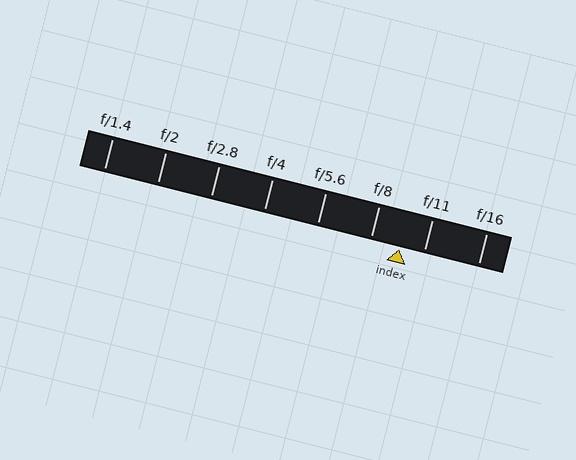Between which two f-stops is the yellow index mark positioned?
The index mark is between f/8 and f/11.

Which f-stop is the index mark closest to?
The index mark is closest to f/11.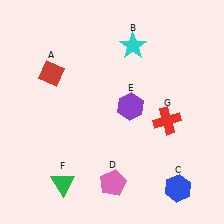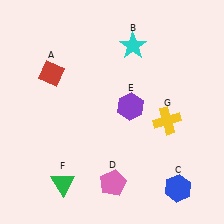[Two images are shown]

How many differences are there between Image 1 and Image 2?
There is 1 difference between the two images.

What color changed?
The cross (G) changed from red in Image 1 to yellow in Image 2.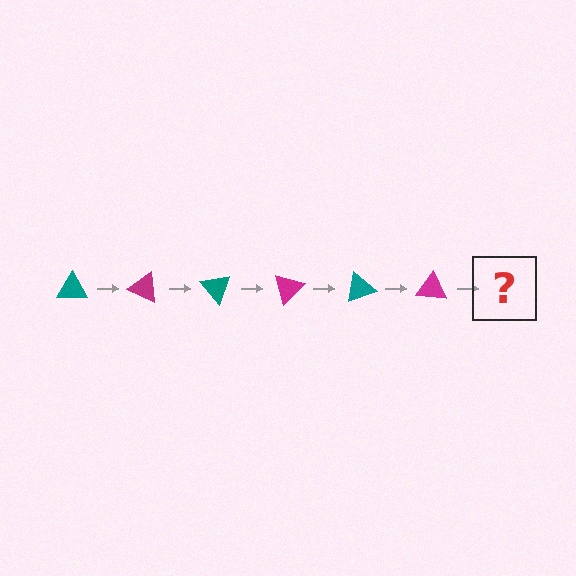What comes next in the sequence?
The next element should be a teal triangle, rotated 150 degrees from the start.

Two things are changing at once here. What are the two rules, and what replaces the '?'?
The two rules are that it rotates 25 degrees each step and the color cycles through teal and magenta. The '?' should be a teal triangle, rotated 150 degrees from the start.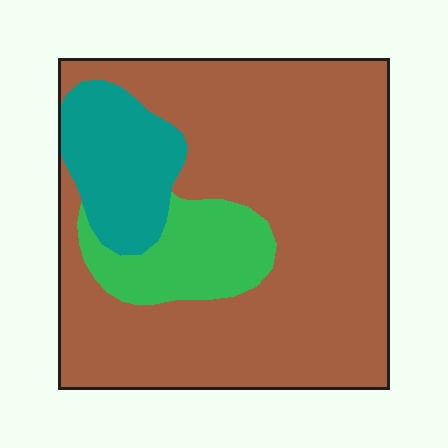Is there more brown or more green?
Brown.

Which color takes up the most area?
Brown, at roughly 75%.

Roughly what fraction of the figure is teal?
Teal takes up about one eighth (1/8) of the figure.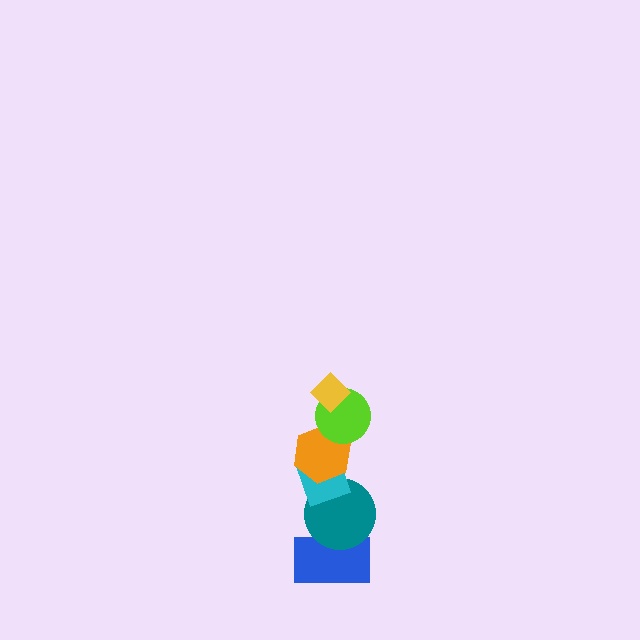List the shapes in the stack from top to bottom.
From top to bottom: the yellow diamond, the lime circle, the orange hexagon, the cyan diamond, the teal circle, the blue rectangle.